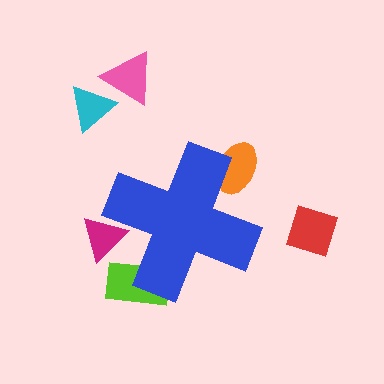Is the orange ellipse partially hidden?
Yes, the orange ellipse is partially hidden behind the blue cross.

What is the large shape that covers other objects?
A blue cross.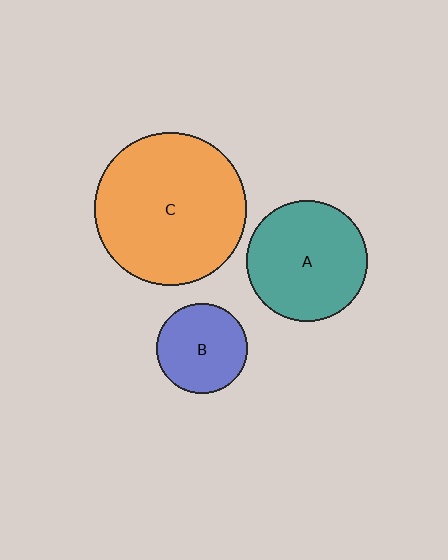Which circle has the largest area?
Circle C (orange).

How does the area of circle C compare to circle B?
Approximately 2.8 times.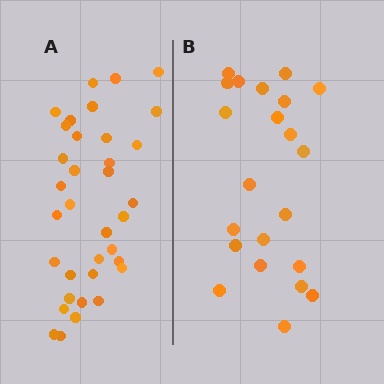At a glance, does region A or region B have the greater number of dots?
Region A (the left region) has more dots.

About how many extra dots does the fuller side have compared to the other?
Region A has approximately 15 more dots than region B.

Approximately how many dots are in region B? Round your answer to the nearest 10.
About 20 dots. (The exact count is 22, which rounds to 20.)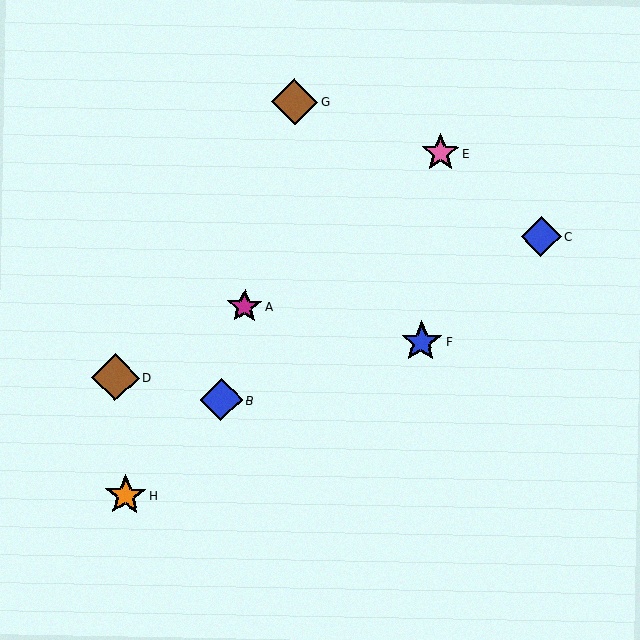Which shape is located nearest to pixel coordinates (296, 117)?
The brown diamond (labeled G) at (295, 102) is nearest to that location.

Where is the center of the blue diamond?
The center of the blue diamond is at (221, 400).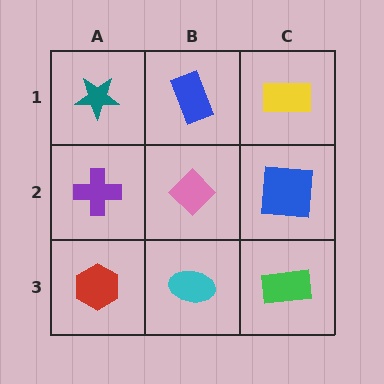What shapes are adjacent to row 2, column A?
A teal star (row 1, column A), a red hexagon (row 3, column A), a pink diamond (row 2, column B).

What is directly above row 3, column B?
A pink diamond.